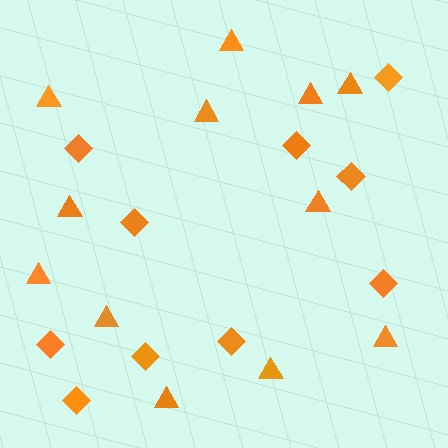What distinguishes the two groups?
There are 2 groups: one group of triangles (12) and one group of diamonds (10).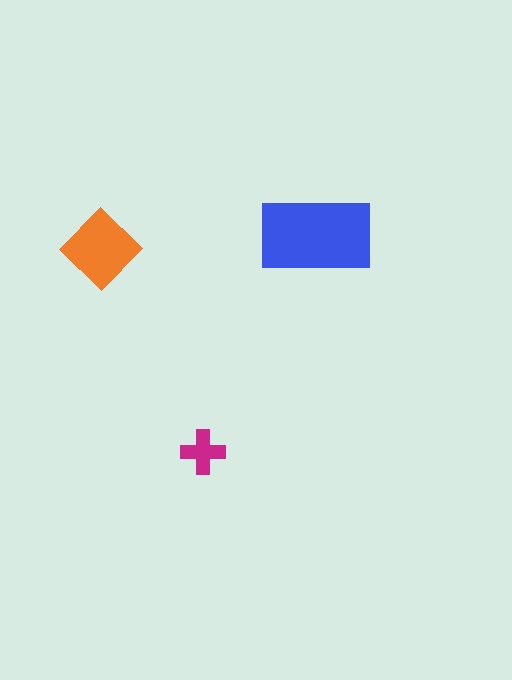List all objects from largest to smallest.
The blue rectangle, the orange diamond, the magenta cross.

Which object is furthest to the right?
The blue rectangle is rightmost.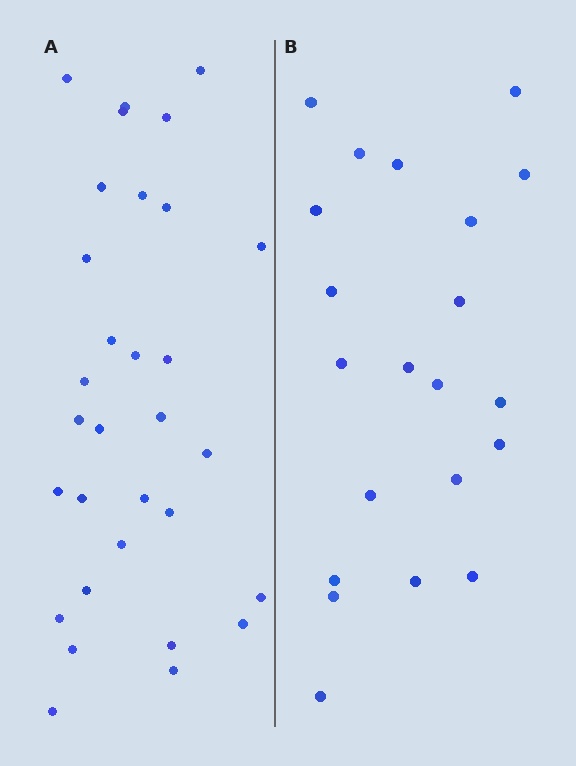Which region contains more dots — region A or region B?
Region A (the left region) has more dots.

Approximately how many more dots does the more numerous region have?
Region A has roughly 10 or so more dots than region B.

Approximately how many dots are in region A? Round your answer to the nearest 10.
About 30 dots. (The exact count is 31, which rounds to 30.)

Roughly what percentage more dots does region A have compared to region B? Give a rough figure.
About 50% more.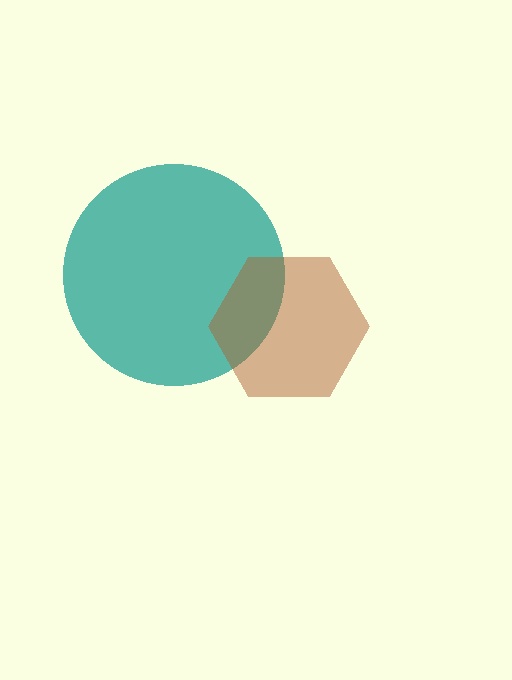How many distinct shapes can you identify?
There are 2 distinct shapes: a teal circle, a brown hexagon.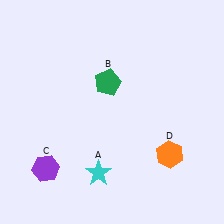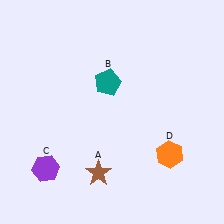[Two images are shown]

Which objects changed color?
A changed from cyan to brown. B changed from green to teal.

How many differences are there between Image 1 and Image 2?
There are 2 differences between the two images.